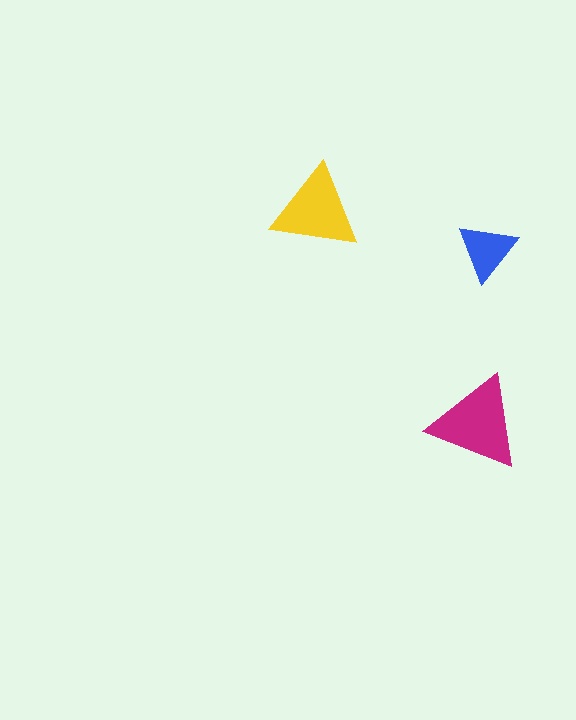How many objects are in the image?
There are 3 objects in the image.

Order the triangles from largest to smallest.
the magenta one, the yellow one, the blue one.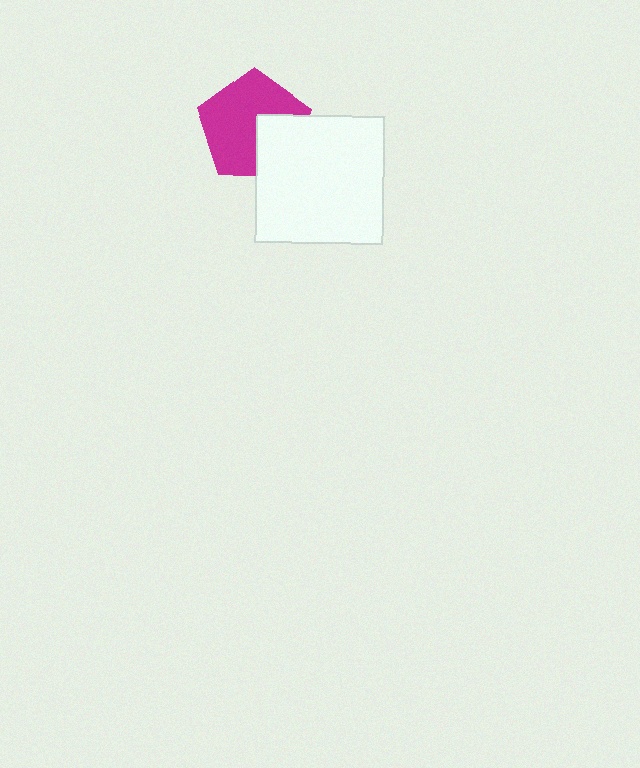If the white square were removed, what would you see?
You would see the complete magenta pentagon.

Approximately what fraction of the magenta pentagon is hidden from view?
Roughly 31% of the magenta pentagon is hidden behind the white square.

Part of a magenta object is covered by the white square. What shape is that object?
It is a pentagon.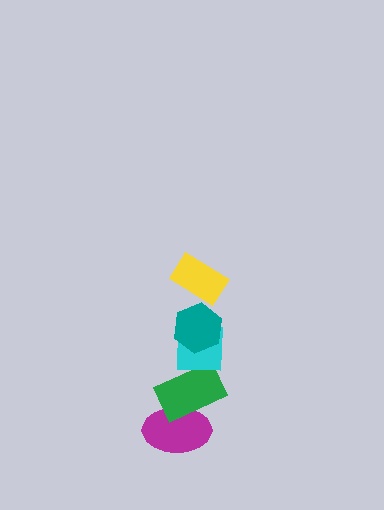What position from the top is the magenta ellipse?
The magenta ellipse is 5th from the top.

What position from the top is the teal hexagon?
The teal hexagon is 2nd from the top.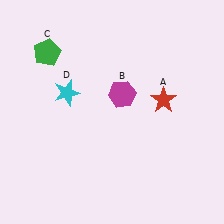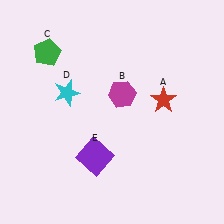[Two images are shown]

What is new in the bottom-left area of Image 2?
A purple square (E) was added in the bottom-left area of Image 2.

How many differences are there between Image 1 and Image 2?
There is 1 difference between the two images.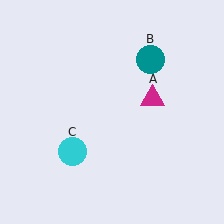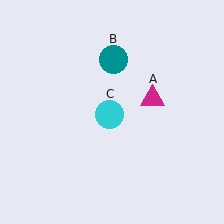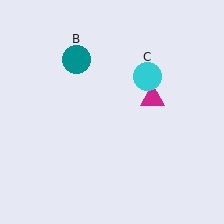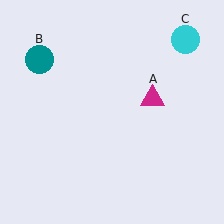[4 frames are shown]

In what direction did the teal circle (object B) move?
The teal circle (object B) moved left.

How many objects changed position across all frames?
2 objects changed position: teal circle (object B), cyan circle (object C).